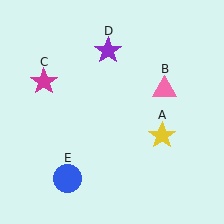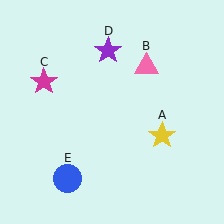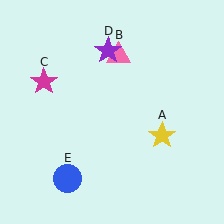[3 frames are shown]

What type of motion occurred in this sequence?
The pink triangle (object B) rotated counterclockwise around the center of the scene.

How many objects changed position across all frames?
1 object changed position: pink triangle (object B).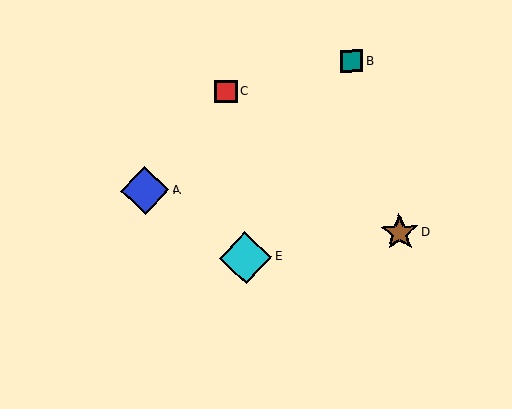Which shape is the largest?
The cyan diamond (labeled E) is the largest.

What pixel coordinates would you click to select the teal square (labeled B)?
Click at (352, 61) to select the teal square B.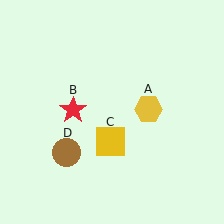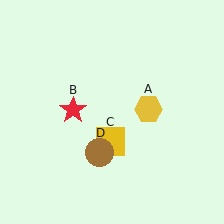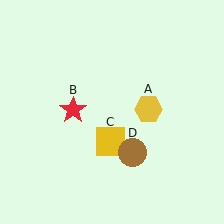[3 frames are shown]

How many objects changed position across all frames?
1 object changed position: brown circle (object D).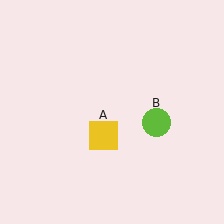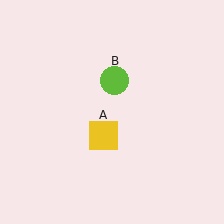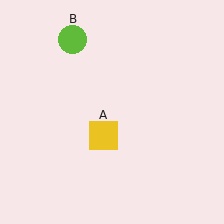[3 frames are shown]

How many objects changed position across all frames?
1 object changed position: lime circle (object B).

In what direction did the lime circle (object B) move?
The lime circle (object B) moved up and to the left.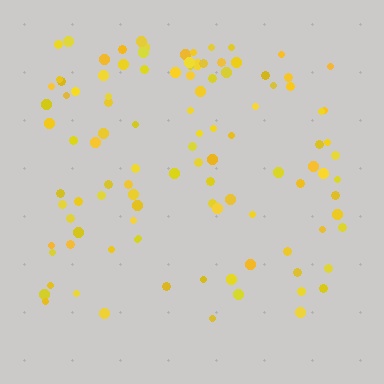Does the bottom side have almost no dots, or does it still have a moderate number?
Still a moderate number, just noticeably fewer than the top.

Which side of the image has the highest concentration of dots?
The top.